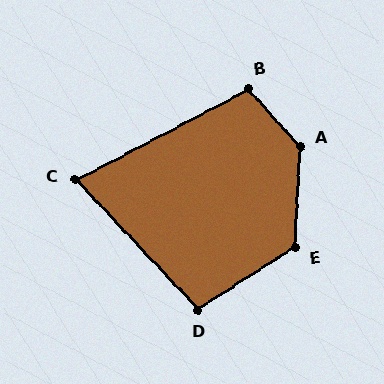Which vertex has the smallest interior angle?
C, at approximately 74 degrees.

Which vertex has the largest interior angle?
A, at approximately 135 degrees.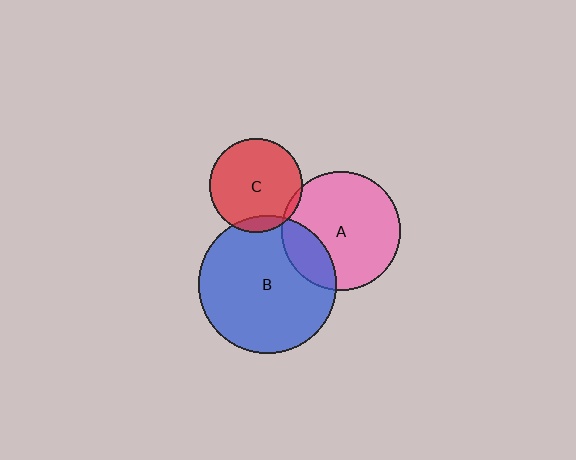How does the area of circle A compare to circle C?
Approximately 1.6 times.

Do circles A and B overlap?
Yes.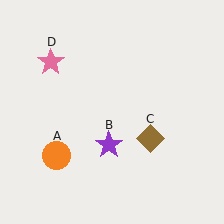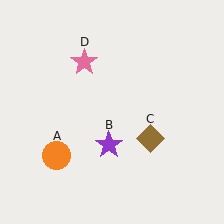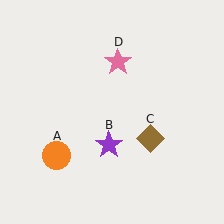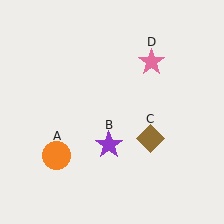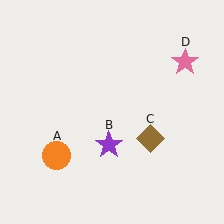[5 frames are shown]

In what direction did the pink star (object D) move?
The pink star (object D) moved right.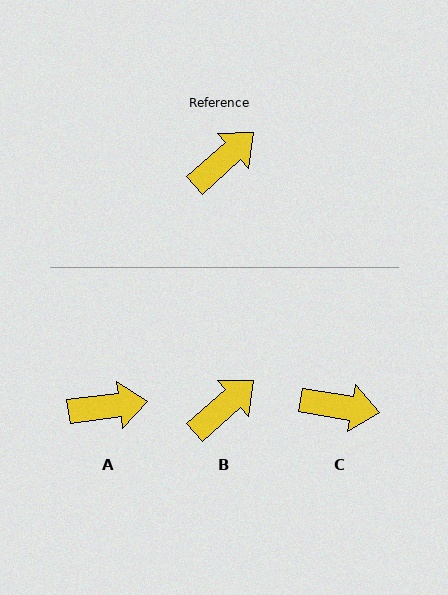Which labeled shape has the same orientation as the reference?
B.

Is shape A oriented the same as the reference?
No, it is off by about 34 degrees.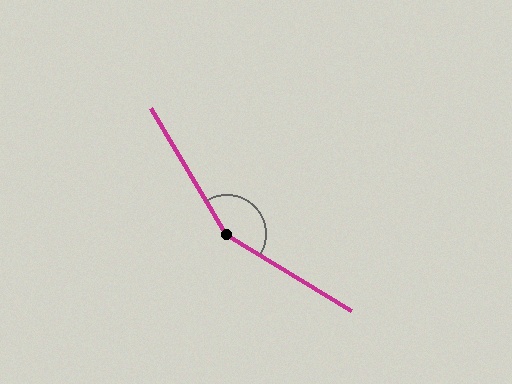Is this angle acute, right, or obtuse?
It is obtuse.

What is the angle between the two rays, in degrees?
Approximately 152 degrees.